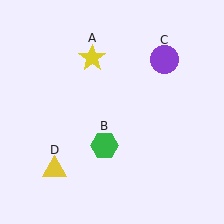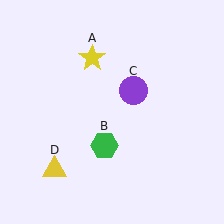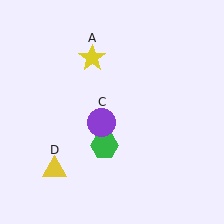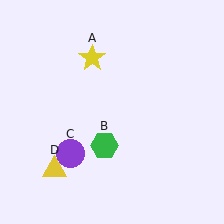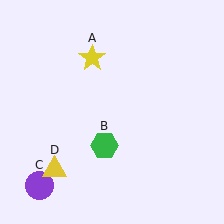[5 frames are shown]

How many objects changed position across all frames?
1 object changed position: purple circle (object C).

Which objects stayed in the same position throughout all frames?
Yellow star (object A) and green hexagon (object B) and yellow triangle (object D) remained stationary.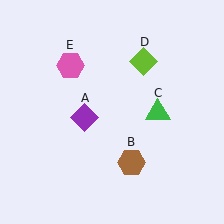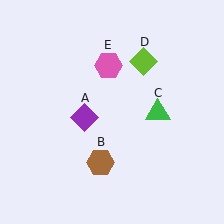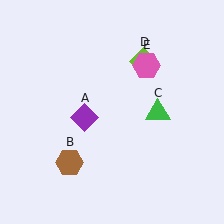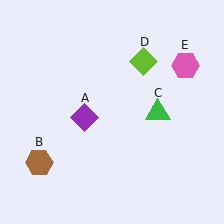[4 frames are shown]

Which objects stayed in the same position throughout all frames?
Purple diamond (object A) and green triangle (object C) and lime diamond (object D) remained stationary.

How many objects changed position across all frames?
2 objects changed position: brown hexagon (object B), pink hexagon (object E).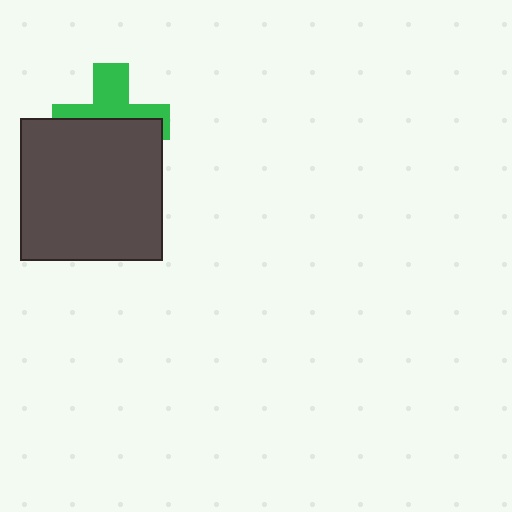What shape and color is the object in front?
The object in front is a dark gray square.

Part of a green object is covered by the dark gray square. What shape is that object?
It is a cross.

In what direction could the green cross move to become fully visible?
The green cross could move up. That would shift it out from behind the dark gray square entirely.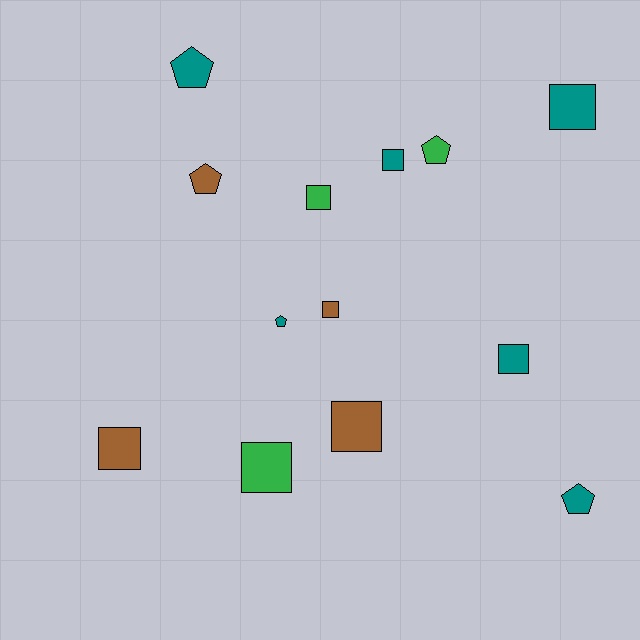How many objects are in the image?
There are 13 objects.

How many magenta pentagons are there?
There are no magenta pentagons.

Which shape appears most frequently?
Square, with 8 objects.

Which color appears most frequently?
Teal, with 6 objects.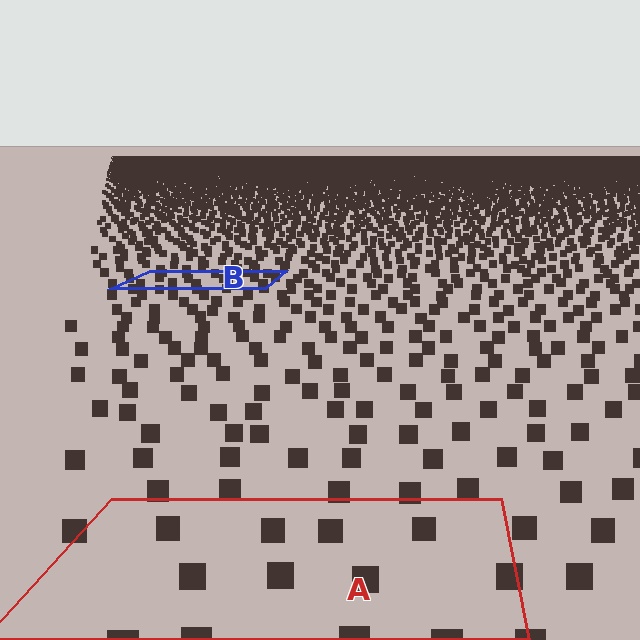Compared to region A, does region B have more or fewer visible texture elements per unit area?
Region B has more texture elements per unit area — they are packed more densely because it is farther away.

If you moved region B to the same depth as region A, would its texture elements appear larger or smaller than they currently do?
They would appear larger. At a closer depth, the same texture elements are projected at a bigger on-screen size.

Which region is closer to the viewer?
Region A is closer. The texture elements there are larger and more spread out.